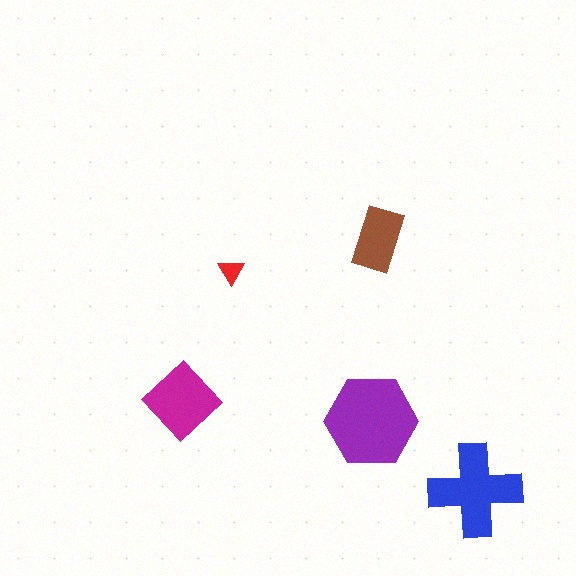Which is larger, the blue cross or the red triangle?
The blue cross.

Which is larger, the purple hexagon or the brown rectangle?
The purple hexagon.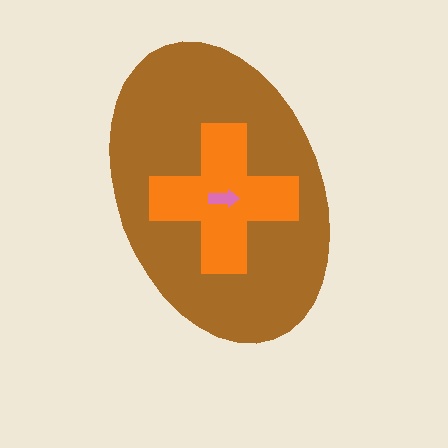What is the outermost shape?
The brown ellipse.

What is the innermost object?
The pink arrow.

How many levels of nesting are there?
3.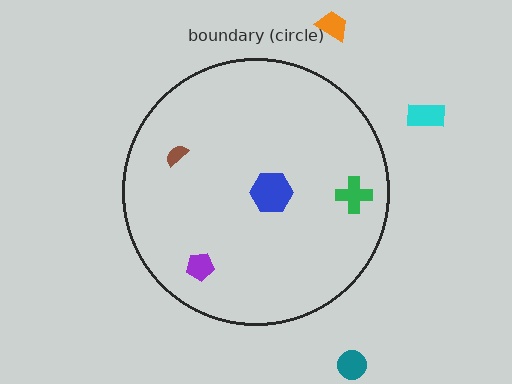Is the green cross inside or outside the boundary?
Inside.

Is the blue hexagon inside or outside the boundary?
Inside.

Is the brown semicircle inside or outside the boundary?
Inside.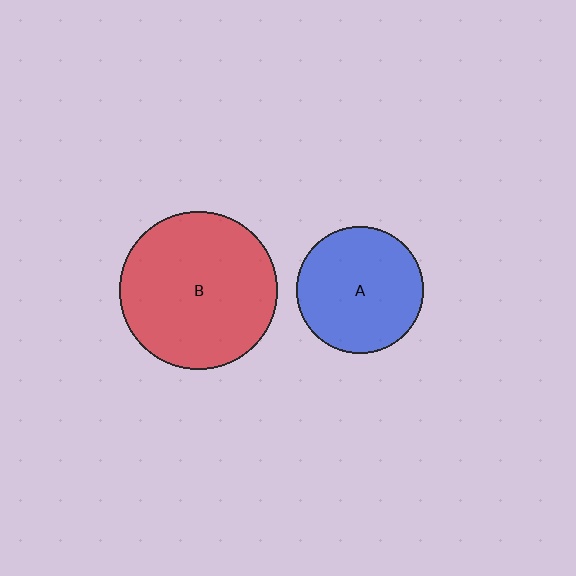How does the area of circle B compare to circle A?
Approximately 1.5 times.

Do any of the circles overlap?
No, none of the circles overlap.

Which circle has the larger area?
Circle B (red).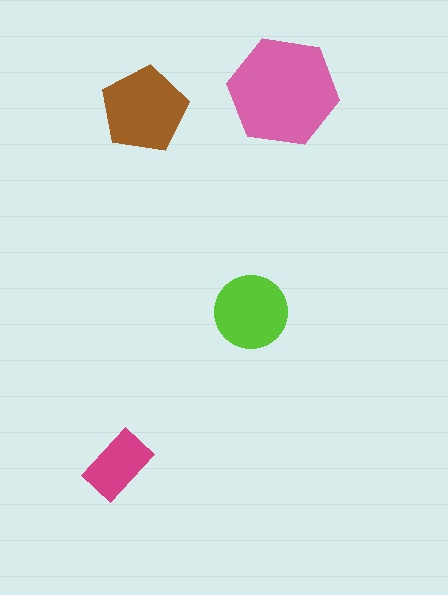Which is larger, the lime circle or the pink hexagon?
The pink hexagon.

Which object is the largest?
The pink hexagon.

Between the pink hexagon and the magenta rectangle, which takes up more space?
The pink hexagon.